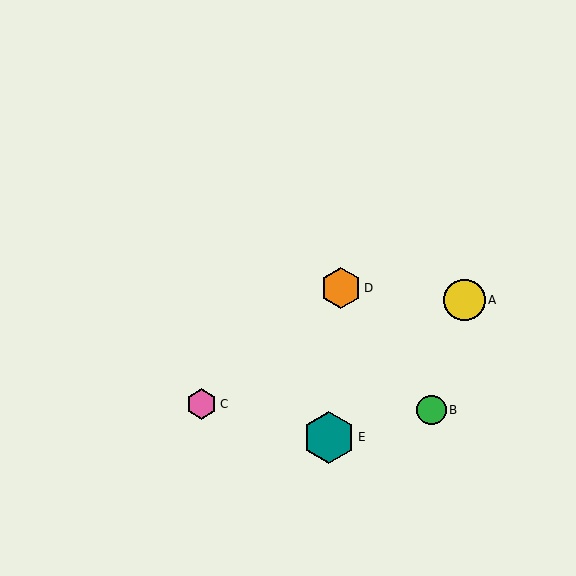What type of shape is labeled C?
Shape C is a pink hexagon.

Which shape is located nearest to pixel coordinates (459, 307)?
The yellow circle (labeled A) at (464, 300) is nearest to that location.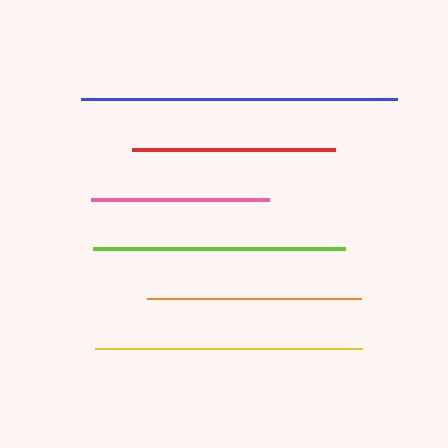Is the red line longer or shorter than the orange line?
The orange line is longer than the red line.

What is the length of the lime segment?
The lime segment is approximately 252 pixels long.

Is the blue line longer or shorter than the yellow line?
The blue line is longer than the yellow line.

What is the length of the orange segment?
The orange segment is approximately 214 pixels long.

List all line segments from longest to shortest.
From longest to shortest: blue, yellow, lime, orange, red, pink.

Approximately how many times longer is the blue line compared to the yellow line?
The blue line is approximately 1.2 times the length of the yellow line.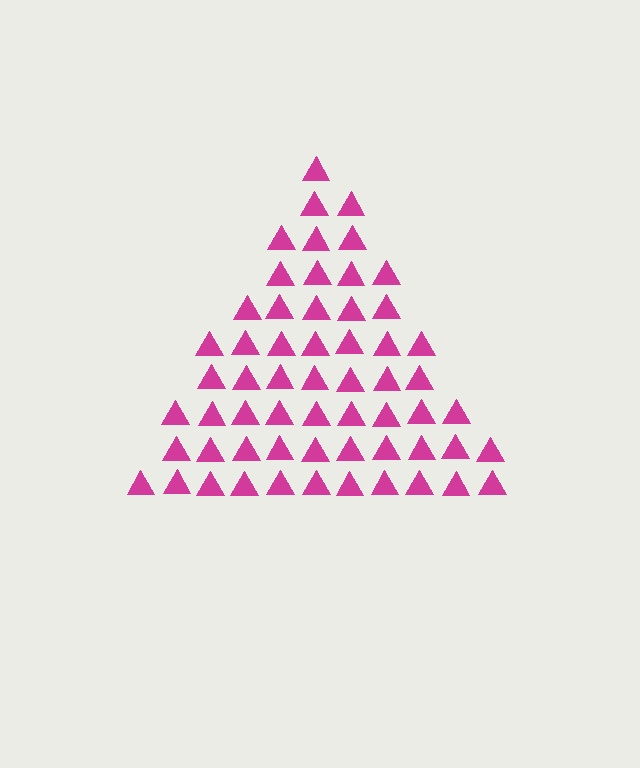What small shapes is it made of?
It is made of small triangles.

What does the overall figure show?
The overall figure shows a triangle.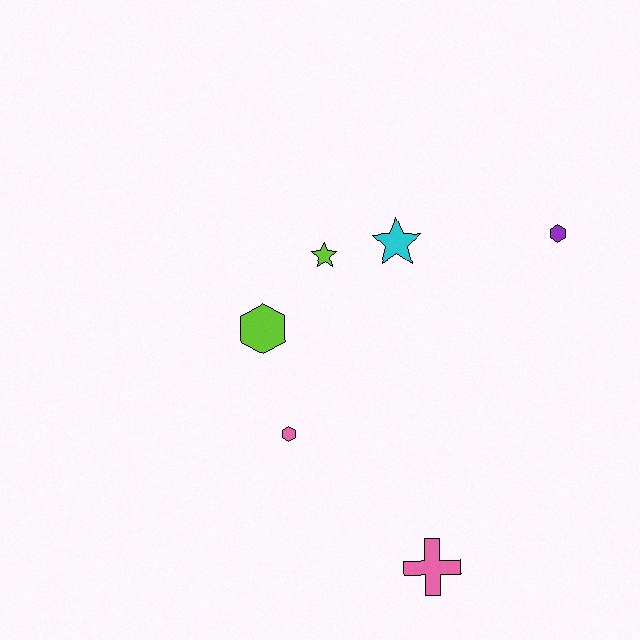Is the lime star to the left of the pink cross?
Yes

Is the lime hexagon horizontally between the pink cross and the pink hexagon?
No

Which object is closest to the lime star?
The cyan star is closest to the lime star.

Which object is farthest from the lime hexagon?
The purple hexagon is farthest from the lime hexagon.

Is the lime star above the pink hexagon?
Yes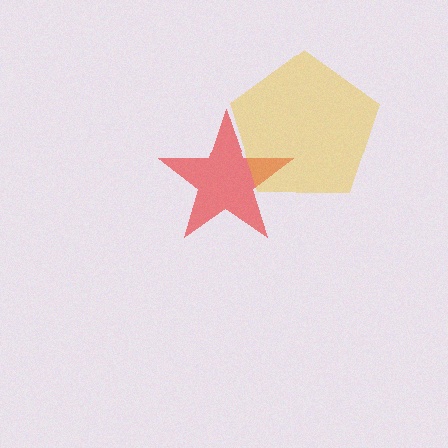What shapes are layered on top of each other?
The layered shapes are: a red star, a yellow pentagon.